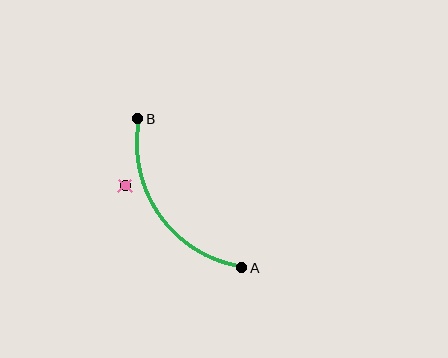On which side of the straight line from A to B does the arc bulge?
The arc bulges below and to the left of the straight line connecting A and B.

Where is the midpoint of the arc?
The arc midpoint is the point on the curve farthest from the straight line joining A and B. It sits below and to the left of that line.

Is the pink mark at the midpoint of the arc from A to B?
No — the pink mark does not lie on the arc at all. It sits slightly outside the curve.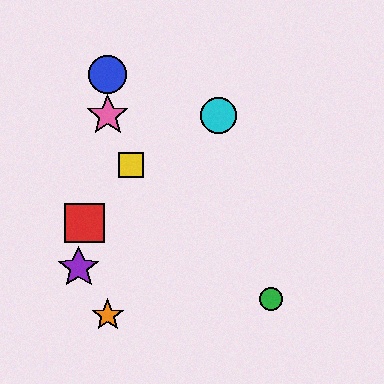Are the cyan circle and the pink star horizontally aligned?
Yes, both are at y≈115.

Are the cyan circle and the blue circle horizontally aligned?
No, the cyan circle is at y≈115 and the blue circle is at y≈74.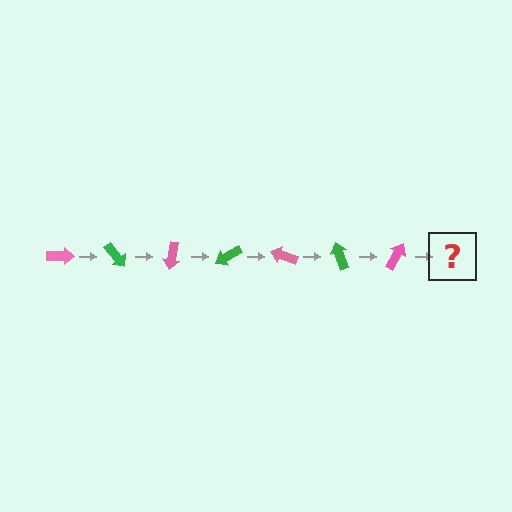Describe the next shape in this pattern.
It should be a green arrow, rotated 350 degrees from the start.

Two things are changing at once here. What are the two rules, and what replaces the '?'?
The two rules are that it rotates 50 degrees each step and the color cycles through pink and green. The '?' should be a green arrow, rotated 350 degrees from the start.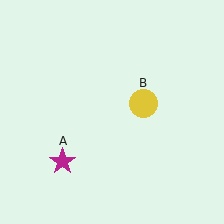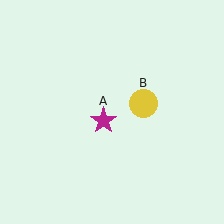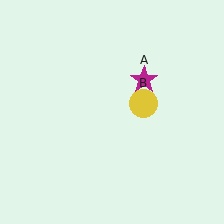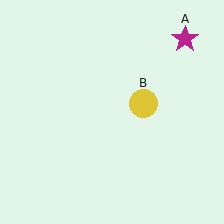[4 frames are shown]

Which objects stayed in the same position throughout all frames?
Yellow circle (object B) remained stationary.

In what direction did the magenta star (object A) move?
The magenta star (object A) moved up and to the right.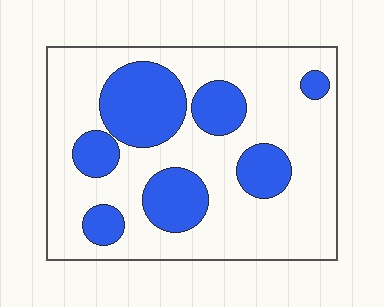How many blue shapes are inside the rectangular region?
7.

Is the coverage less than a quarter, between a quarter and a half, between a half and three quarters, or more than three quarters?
Between a quarter and a half.